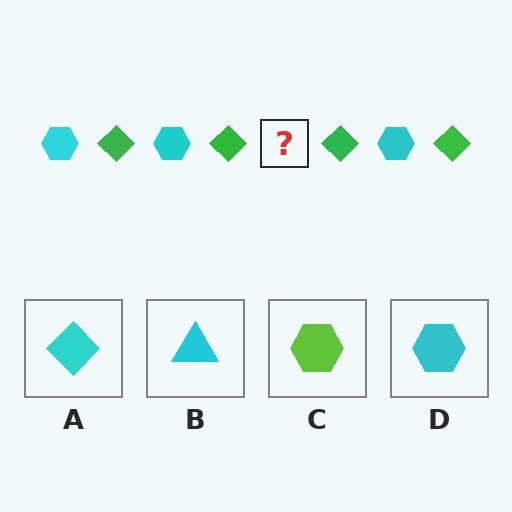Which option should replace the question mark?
Option D.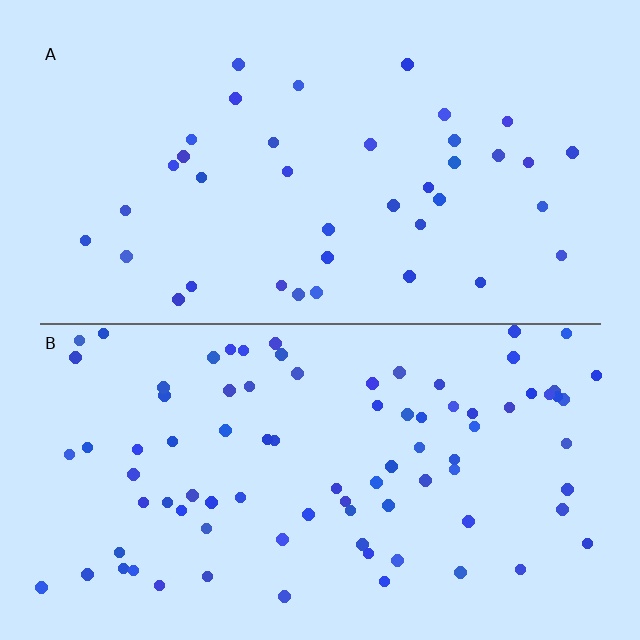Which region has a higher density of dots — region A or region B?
B (the bottom).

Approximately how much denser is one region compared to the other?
Approximately 2.2× — region B over region A.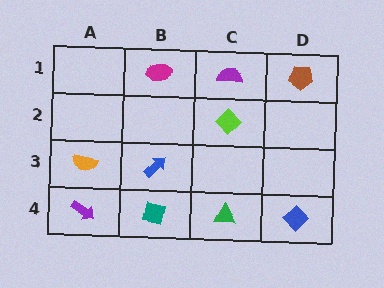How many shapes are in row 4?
4 shapes.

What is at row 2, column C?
A lime diamond.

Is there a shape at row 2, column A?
No, that cell is empty.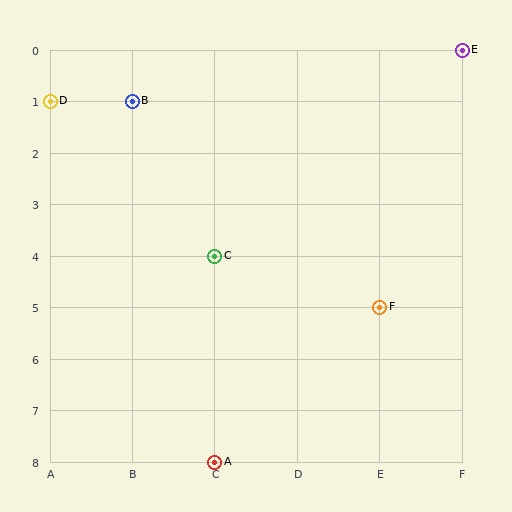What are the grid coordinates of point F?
Point F is at grid coordinates (E, 5).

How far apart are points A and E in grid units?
Points A and E are 3 columns and 8 rows apart (about 8.5 grid units diagonally).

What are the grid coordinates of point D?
Point D is at grid coordinates (A, 1).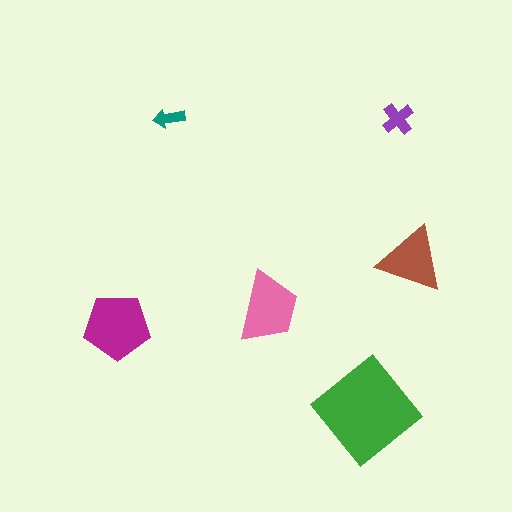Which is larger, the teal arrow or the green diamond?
The green diamond.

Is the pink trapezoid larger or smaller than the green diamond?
Smaller.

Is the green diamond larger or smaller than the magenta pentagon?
Larger.